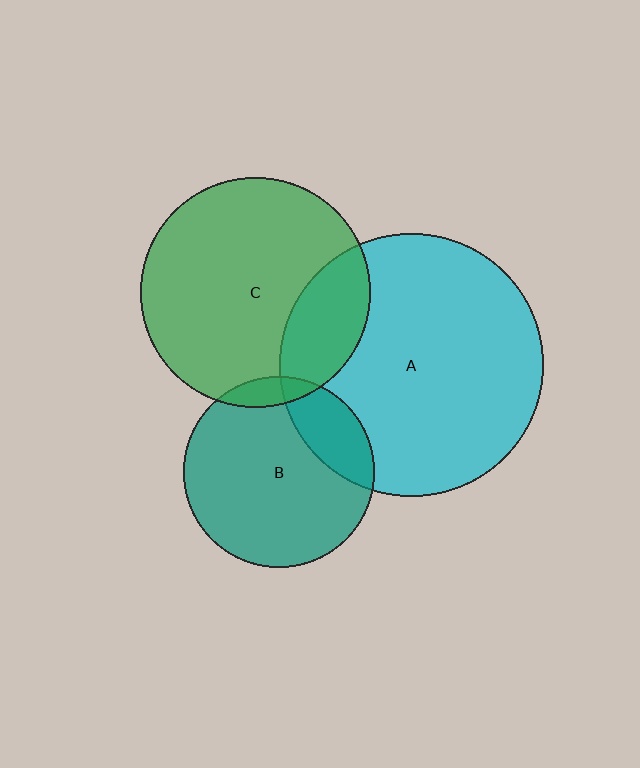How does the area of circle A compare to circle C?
Approximately 1.3 times.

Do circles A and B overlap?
Yes.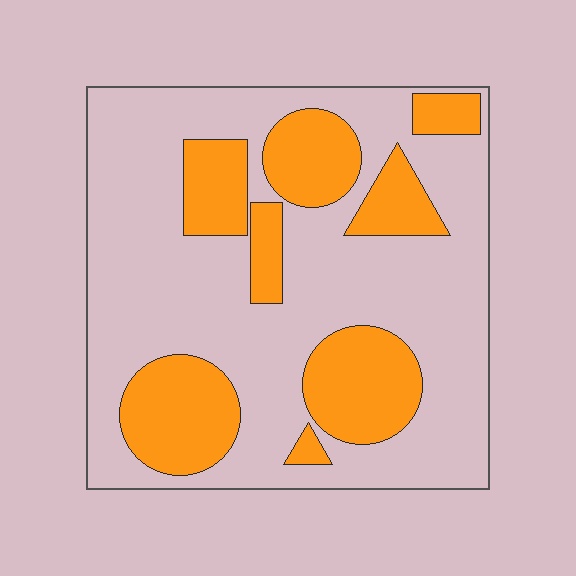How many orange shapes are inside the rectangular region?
8.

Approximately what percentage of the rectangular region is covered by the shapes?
Approximately 30%.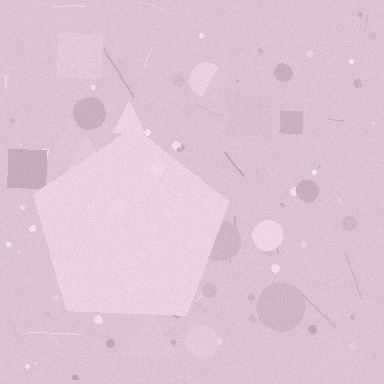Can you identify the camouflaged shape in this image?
The camouflaged shape is a pentagon.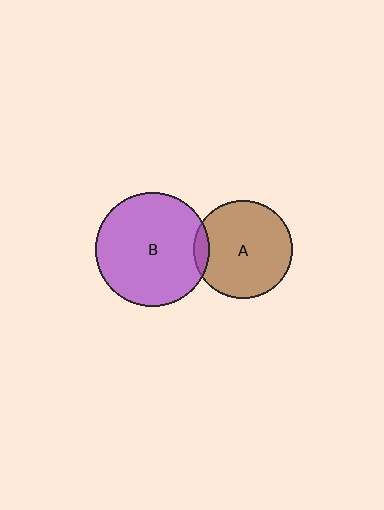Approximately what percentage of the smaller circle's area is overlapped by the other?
Approximately 10%.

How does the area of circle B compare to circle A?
Approximately 1.3 times.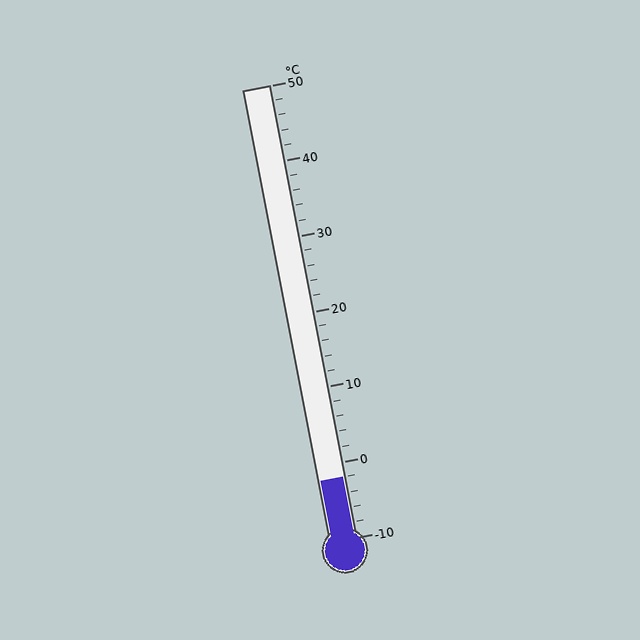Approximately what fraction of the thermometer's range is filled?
The thermometer is filled to approximately 15% of its range.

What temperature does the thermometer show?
The thermometer shows approximately -2°C.